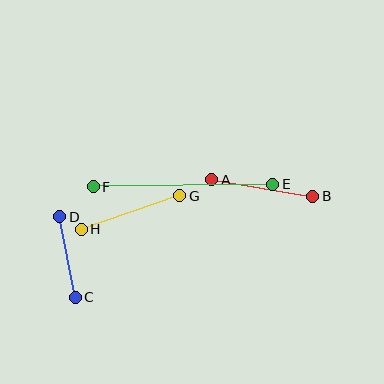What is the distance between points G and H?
The distance is approximately 104 pixels.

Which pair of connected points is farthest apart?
Points E and F are farthest apart.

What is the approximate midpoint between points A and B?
The midpoint is at approximately (262, 188) pixels.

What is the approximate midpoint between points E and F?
The midpoint is at approximately (183, 185) pixels.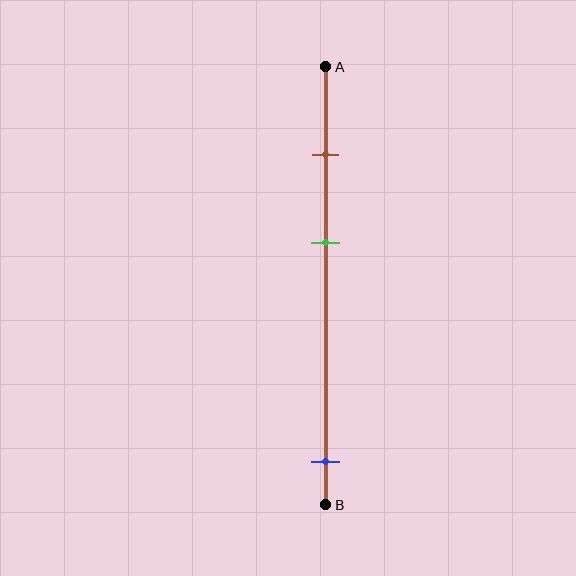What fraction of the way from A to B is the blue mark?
The blue mark is approximately 90% (0.9) of the way from A to B.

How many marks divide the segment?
There are 3 marks dividing the segment.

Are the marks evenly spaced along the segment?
No, the marks are not evenly spaced.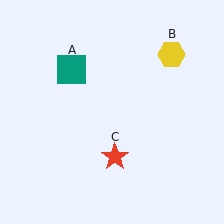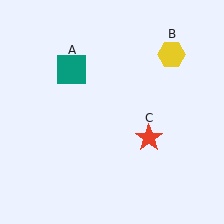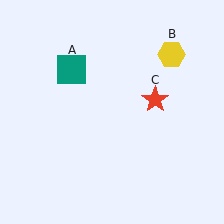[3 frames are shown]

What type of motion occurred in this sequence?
The red star (object C) rotated counterclockwise around the center of the scene.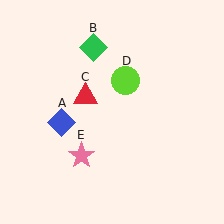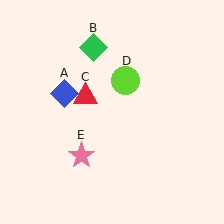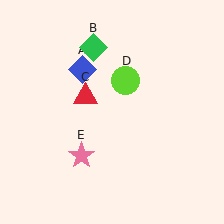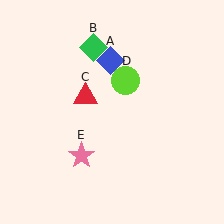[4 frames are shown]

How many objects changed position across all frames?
1 object changed position: blue diamond (object A).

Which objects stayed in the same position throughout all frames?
Green diamond (object B) and red triangle (object C) and lime circle (object D) and pink star (object E) remained stationary.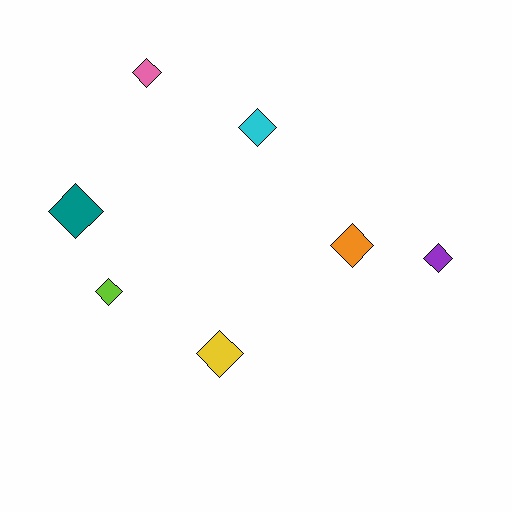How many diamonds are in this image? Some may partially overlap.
There are 7 diamonds.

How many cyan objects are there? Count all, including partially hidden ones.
There is 1 cyan object.